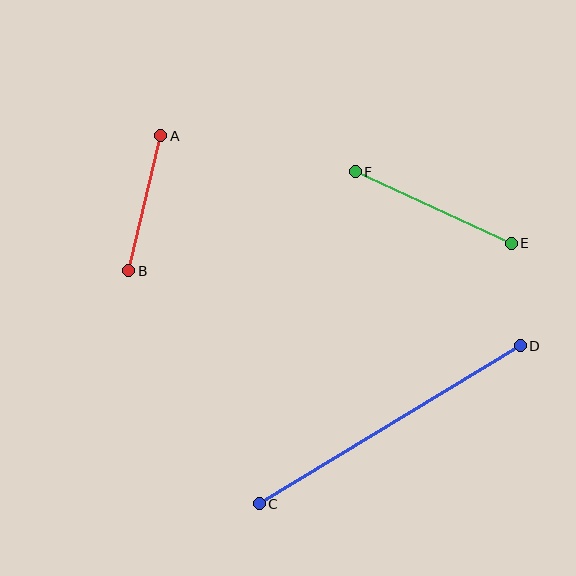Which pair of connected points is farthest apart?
Points C and D are farthest apart.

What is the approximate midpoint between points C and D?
The midpoint is at approximately (390, 425) pixels.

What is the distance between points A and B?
The distance is approximately 139 pixels.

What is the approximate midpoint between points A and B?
The midpoint is at approximately (145, 203) pixels.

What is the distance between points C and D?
The distance is approximately 305 pixels.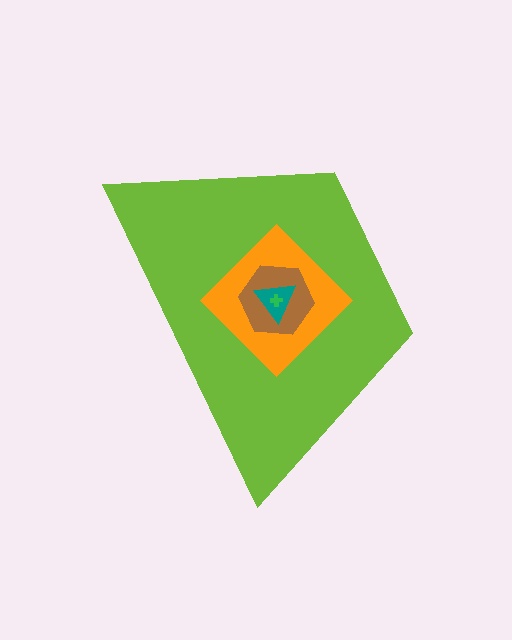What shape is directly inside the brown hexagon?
The teal triangle.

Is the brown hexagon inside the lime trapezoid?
Yes.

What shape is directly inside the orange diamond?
The brown hexagon.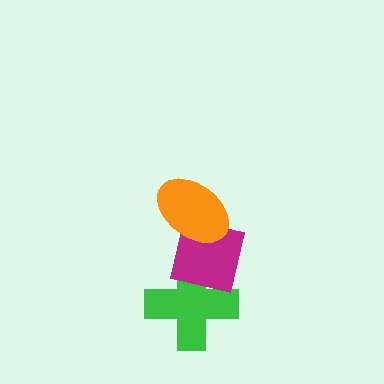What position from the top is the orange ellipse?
The orange ellipse is 1st from the top.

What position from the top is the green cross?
The green cross is 3rd from the top.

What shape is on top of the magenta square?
The orange ellipse is on top of the magenta square.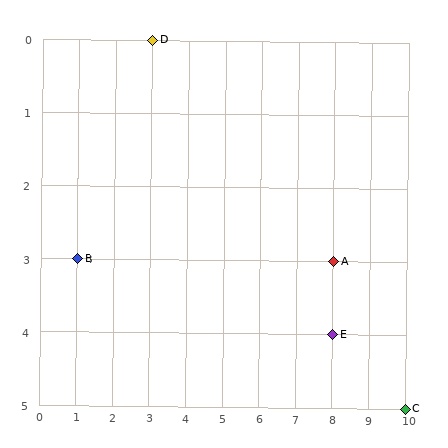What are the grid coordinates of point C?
Point C is at grid coordinates (10, 5).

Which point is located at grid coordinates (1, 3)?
Point B is at (1, 3).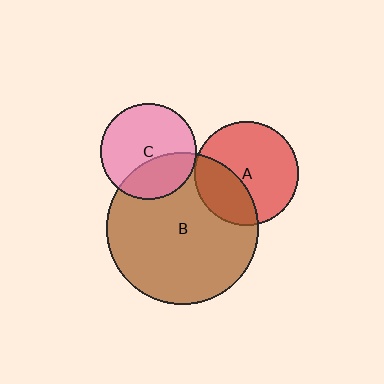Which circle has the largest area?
Circle B (brown).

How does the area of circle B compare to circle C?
Approximately 2.5 times.